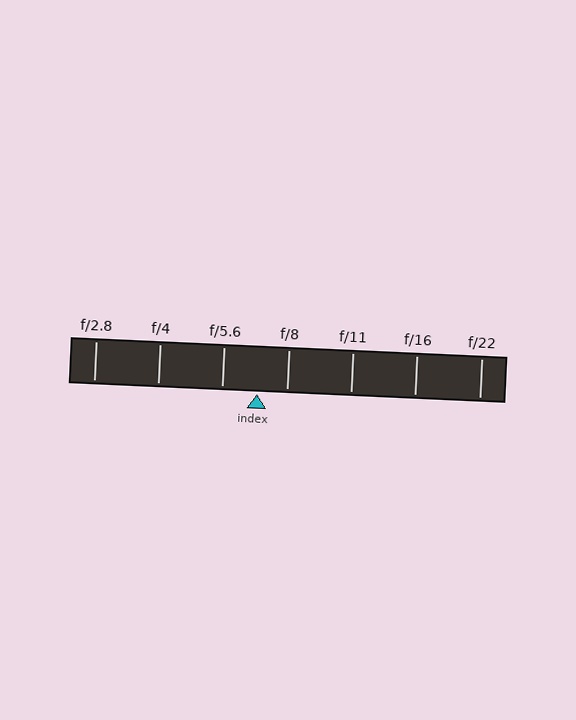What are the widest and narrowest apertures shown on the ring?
The widest aperture shown is f/2.8 and the narrowest is f/22.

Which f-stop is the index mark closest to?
The index mark is closest to f/8.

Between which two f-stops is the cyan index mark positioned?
The index mark is between f/5.6 and f/8.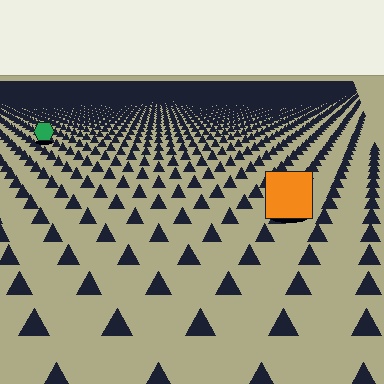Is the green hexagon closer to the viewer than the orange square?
No. The orange square is closer — you can tell from the texture gradient: the ground texture is coarser near it.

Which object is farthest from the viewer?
The green hexagon is farthest from the viewer. It appears smaller and the ground texture around it is denser.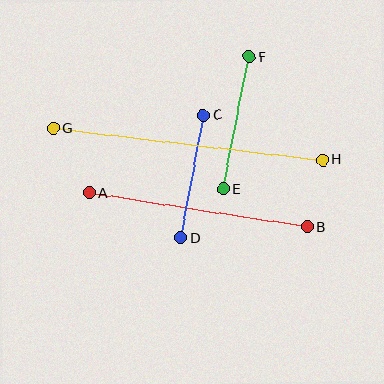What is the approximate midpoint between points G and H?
The midpoint is at approximately (188, 144) pixels.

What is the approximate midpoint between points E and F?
The midpoint is at approximately (236, 123) pixels.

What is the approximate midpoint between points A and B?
The midpoint is at approximately (198, 210) pixels.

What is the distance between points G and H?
The distance is approximately 271 pixels.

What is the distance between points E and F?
The distance is approximately 135 pixels.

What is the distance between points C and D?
The distance is approximately 125 pixels.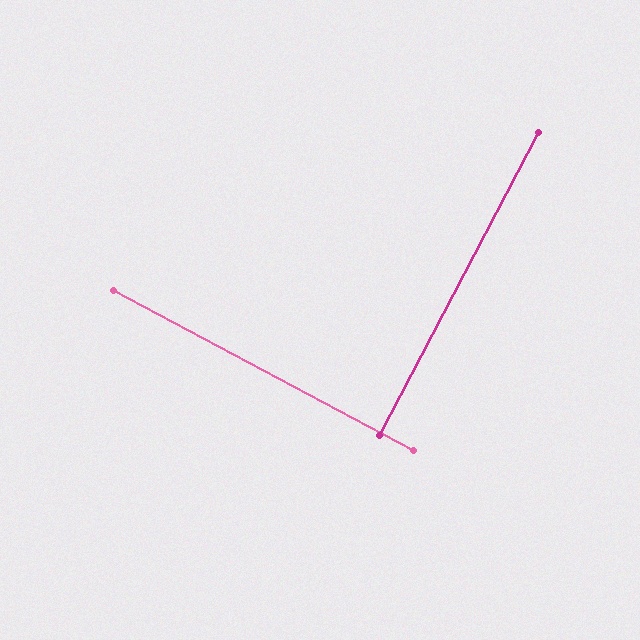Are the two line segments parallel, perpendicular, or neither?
Perpendicular — they meet at approximately 90°.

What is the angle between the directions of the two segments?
Approximately 90 degrees.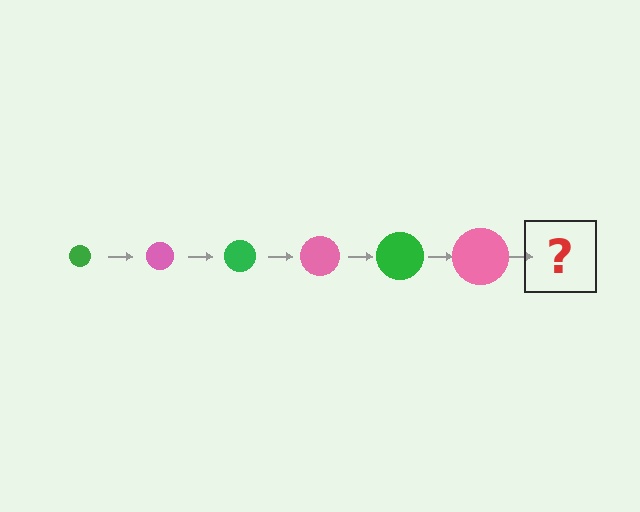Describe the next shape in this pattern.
It should be a green circle, larger than the previous one.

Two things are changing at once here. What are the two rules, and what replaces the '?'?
The two rules are that the circle grows larger each step and the color cycles through green and pink. The '?' should be a green circle, larger than the previous one.